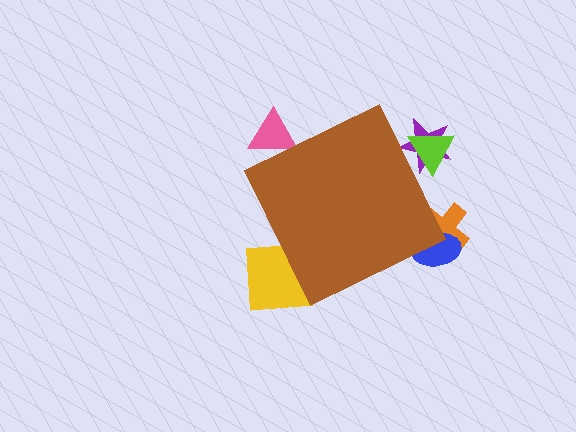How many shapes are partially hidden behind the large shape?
6 shapes are partially hidden.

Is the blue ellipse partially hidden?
Yes, the blue ellipse is partially hidden behind the brown diamond.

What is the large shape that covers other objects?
A brown diamond.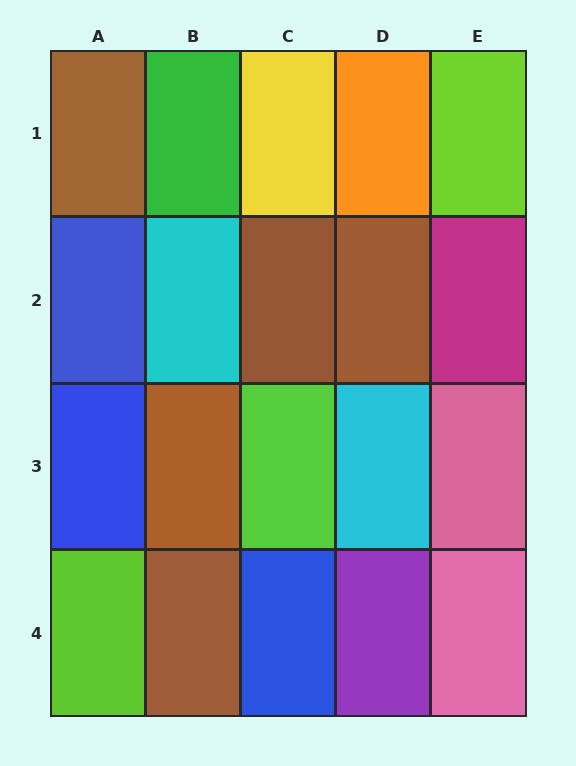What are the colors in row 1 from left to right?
Brown, green, yellow, orange, lime.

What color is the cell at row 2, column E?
Magenta.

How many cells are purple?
1 cell is purple.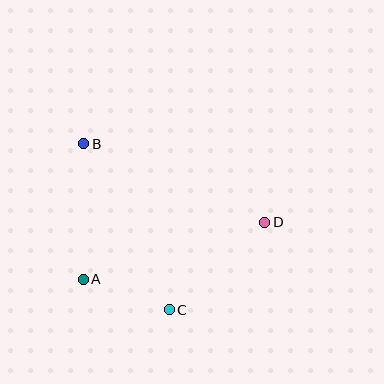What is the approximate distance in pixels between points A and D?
The distance between A and D is approximately 190 pixels.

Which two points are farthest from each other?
Points B and D are farthest from each other.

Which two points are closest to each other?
Points A and C are closest to each other.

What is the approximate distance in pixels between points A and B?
The distance between A and B is approximately 136 pixels.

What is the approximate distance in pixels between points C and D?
The distance between C and D is approximately 129 pixels.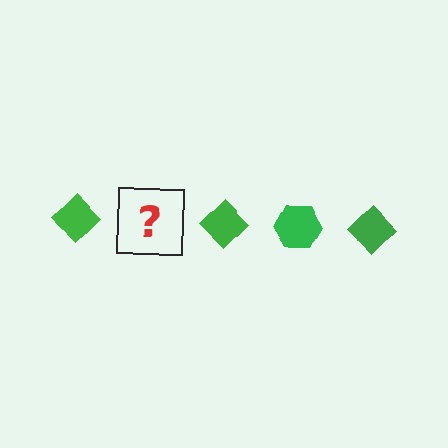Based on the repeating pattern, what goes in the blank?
The blank should be a green hexagon.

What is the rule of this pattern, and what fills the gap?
The rule is that the pattern cycles through diamond, hexagon shapes in green. The gap should be filled with a green hexagon.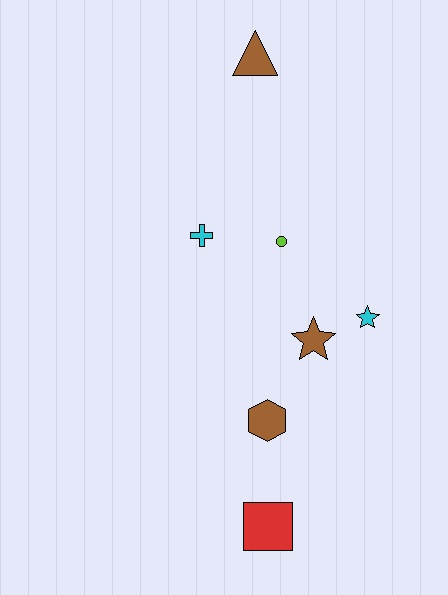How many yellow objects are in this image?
There are no yellow objects.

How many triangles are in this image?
There is 1 triangle.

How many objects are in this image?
There are 7 objects.